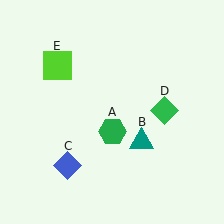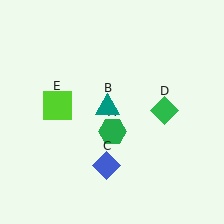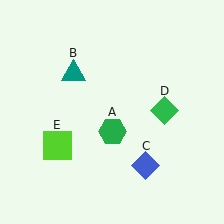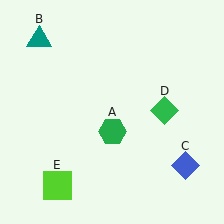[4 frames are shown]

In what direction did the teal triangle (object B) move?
The teal triangle (object B) moved up and to the left.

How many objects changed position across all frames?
3 objects changed position: teal triangle (object B), blue diamond (object C), lime square (object E).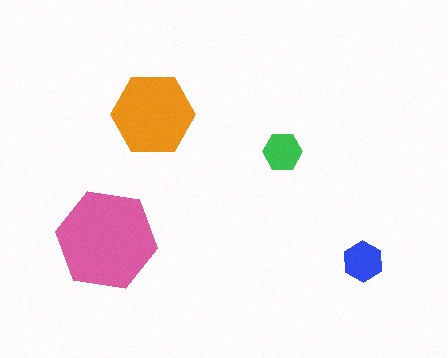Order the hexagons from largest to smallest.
the pink one, the orange one, the blue one, the green one.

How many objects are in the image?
There are 4 objects in the image.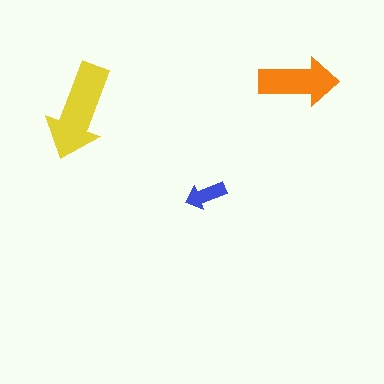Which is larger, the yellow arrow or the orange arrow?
The yellow one.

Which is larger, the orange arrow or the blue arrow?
The orange one.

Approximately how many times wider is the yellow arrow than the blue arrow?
About 2.5 times wider.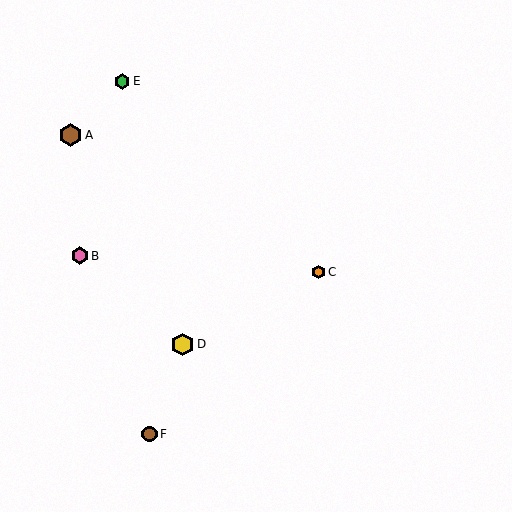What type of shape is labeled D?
Shape D is a yellow hexagon.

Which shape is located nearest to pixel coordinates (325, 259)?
The orange hexagon (labeled C) at (318, 272) is nearest to that location.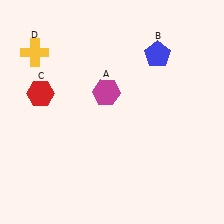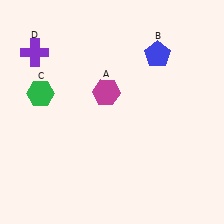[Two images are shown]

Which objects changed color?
C changed from red to green. D changed from yellow to purple.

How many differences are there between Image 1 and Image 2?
There are 2 differences between the two images.